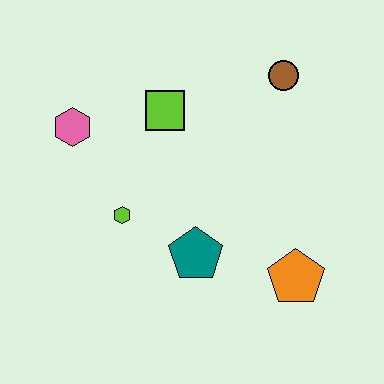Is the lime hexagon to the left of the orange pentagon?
Yes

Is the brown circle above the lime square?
Yes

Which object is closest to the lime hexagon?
The teal pentagon is closest to the lime hexagon.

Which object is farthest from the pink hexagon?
The orange pentagon is farthest from the pink hexagon.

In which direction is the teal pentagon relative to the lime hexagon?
The teal pentagon is to the right of the lime hexagon.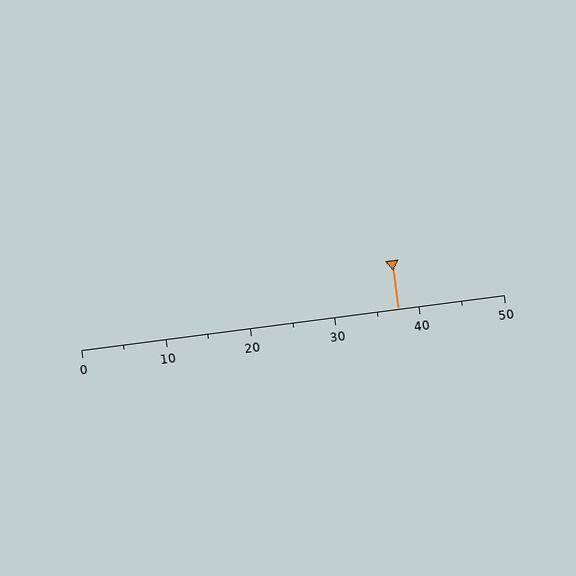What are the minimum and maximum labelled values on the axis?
The axis runs from 0 to 50.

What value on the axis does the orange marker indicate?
The marker indicates approximately 37.5.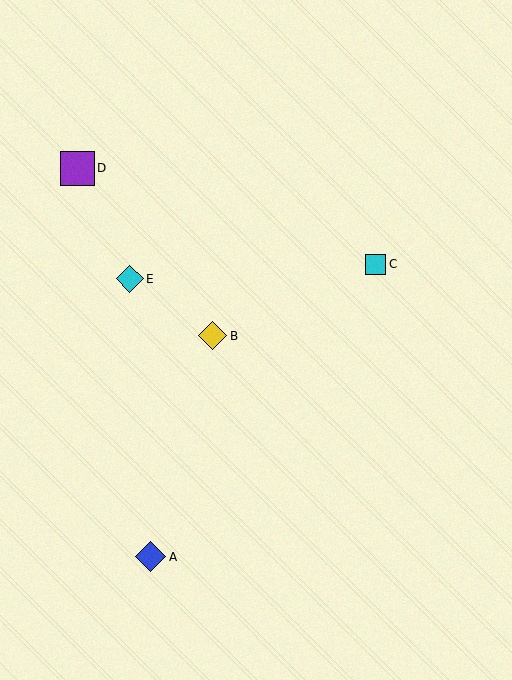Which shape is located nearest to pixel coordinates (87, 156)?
The purple square (labeled D) at (77, 168) is nearest to that location.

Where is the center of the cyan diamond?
The center of the cyan diamond is at (130, 279).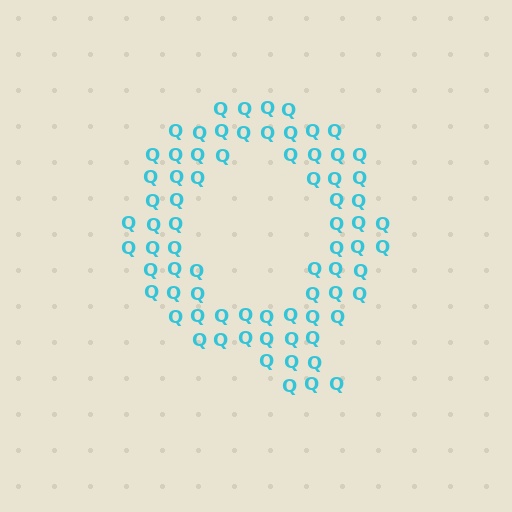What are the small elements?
The small elements are letter Q's.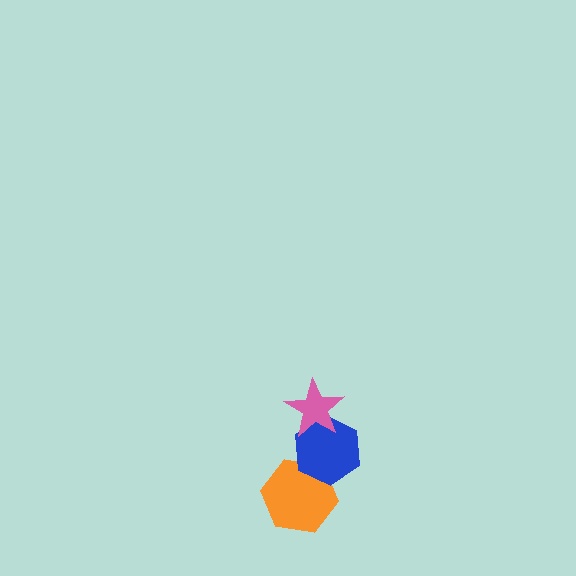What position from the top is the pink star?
The pink star is 1st from the top.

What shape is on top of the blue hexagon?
The pink star is on top of the blue hexagon.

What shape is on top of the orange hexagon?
The blue hexagon is on top of the orange hexagon.